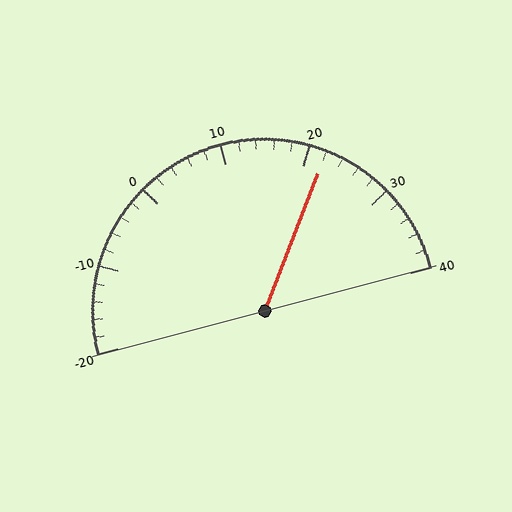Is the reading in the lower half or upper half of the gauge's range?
The reading is in the upper half of the range (-20 to 40).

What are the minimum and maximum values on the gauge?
The gauge ranges from -20 to 40.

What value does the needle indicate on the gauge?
The needle indicates approximately 22.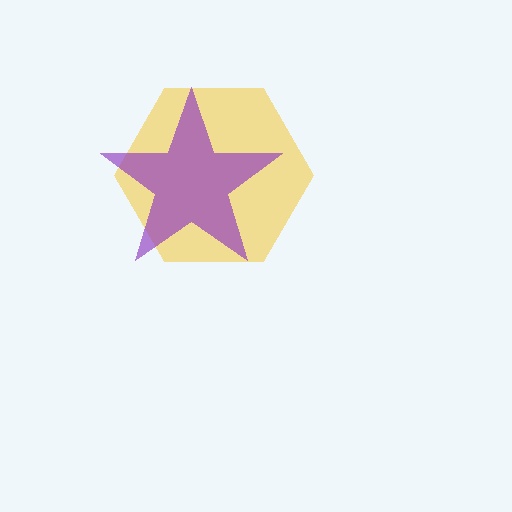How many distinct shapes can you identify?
There are 2 distinct shapes: a yellow hexagon, a purple star.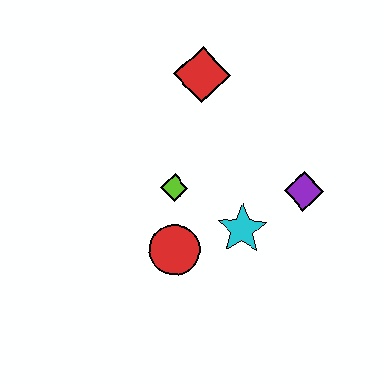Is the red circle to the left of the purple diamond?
Yes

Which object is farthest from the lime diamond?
The purple diamond is farthest from the lime diamond.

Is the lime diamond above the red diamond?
No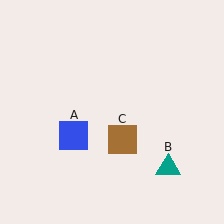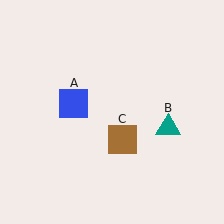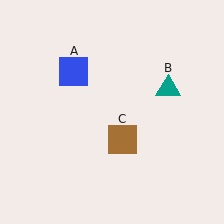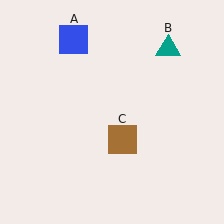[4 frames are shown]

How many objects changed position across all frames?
2 objects changed position: blue square (object A), teal triangle (object B).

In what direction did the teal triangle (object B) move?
The teal triangle (object B) moved up.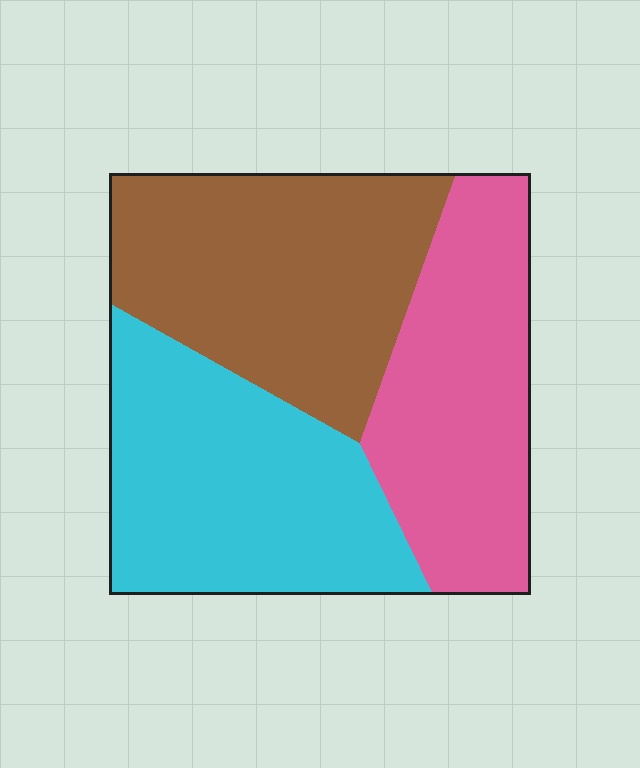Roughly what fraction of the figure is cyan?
Cyan takes up about one third (1/3) of the figure.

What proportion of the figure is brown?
Brown covers around 35% of the figure.